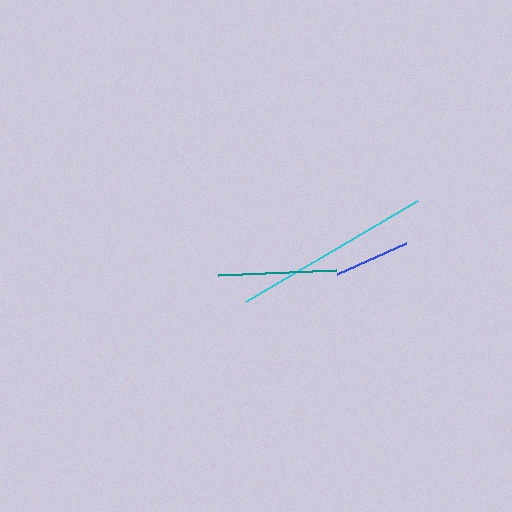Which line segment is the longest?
The cyan line is the longest at approximately 199 pixels.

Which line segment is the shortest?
The blue line is the shortest at approximately 76 pixels.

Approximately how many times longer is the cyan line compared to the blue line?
The cyan line is approximately 2.6 times the length of the blue line.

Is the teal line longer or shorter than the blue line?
The teal line is longer than the blue line.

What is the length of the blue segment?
The blue segment is approximately 76 pixels long.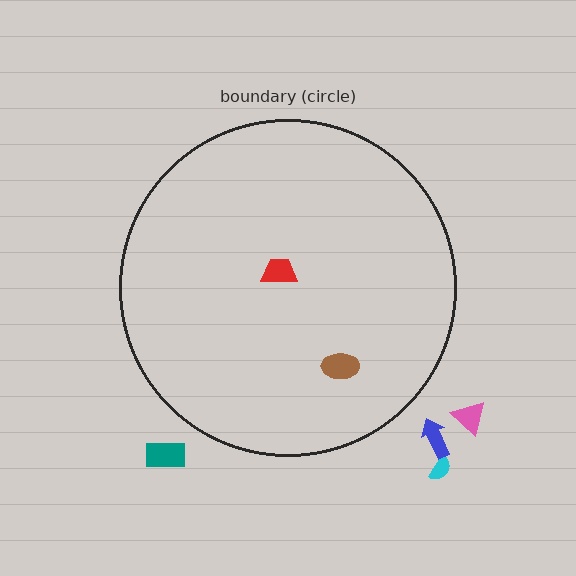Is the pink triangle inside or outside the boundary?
Outside.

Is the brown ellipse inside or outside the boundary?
Inside.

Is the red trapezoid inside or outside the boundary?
Inside.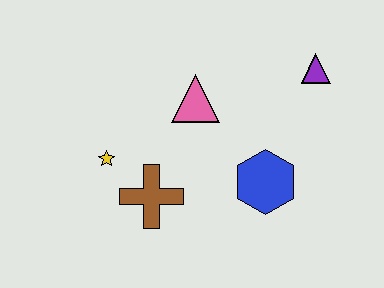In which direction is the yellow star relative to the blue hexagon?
The yellow star is to the left of the blue hexagon.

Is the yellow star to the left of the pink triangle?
Yes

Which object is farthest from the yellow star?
The purple triangle is farthest from the yellow star.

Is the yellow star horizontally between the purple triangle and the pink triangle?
No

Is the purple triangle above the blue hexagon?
Yes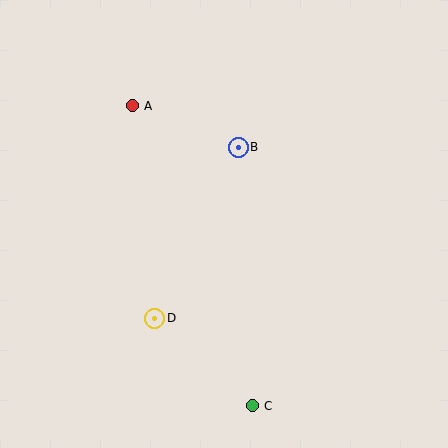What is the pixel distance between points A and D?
The distance between A and D is 214 pixels.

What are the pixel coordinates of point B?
Point B is at (238, 147).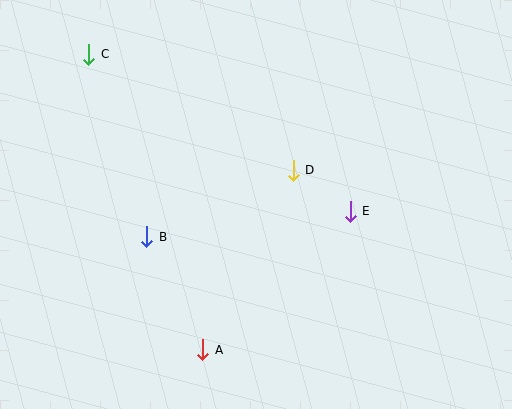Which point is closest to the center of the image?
Point D at (293, 170) is closest to the center.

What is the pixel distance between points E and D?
The distance between E and D is 70 pixels.